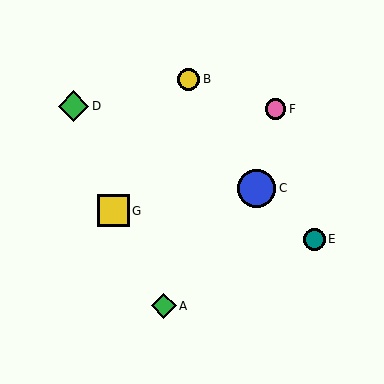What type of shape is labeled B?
Shape B is a yellow circle.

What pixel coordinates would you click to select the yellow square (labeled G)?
Click at (113, 211) to select the yellow square G.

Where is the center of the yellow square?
The center of the yellow square is at (113, 211).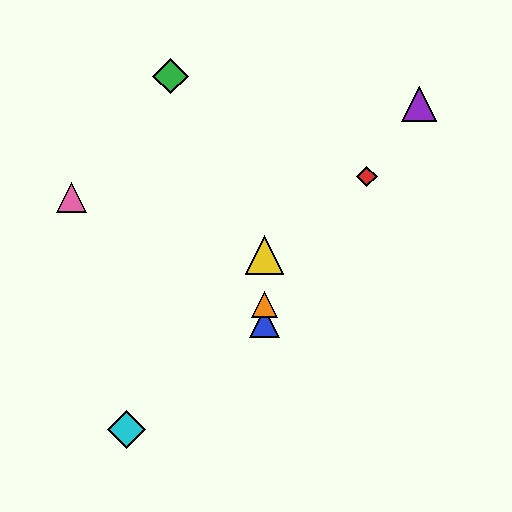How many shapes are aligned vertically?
3 shapes (the blue triangle, the yellow triangle, the orange triangle) are aligned vertically.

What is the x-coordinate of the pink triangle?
The pink triangle is at x≈72.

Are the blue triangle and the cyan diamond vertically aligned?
No, the blue triangle is at x≈264 and the cyan diamond is at x≈127.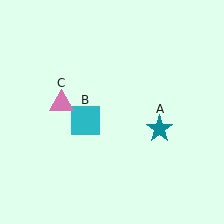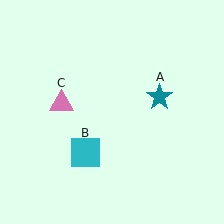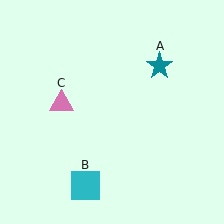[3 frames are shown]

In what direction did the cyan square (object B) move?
The cyan square (object B) moved down.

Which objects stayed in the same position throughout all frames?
Pink triangle (object C) remained stationary.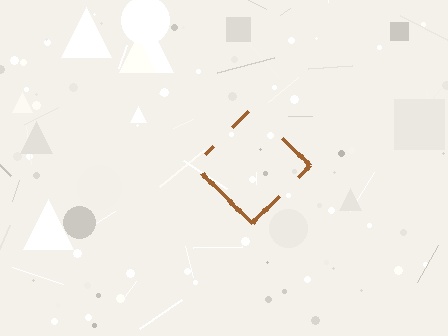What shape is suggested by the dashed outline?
The dashed outline suggests a diamond.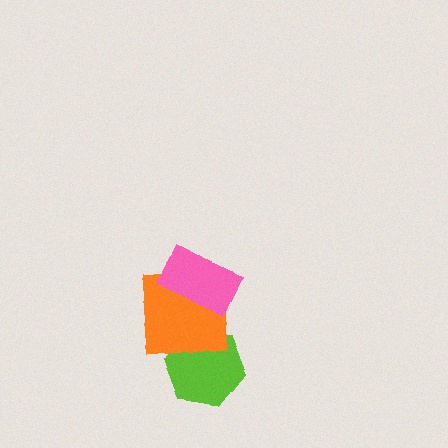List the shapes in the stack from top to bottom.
From top to bottom: the pink rectangle, the orange square, the lime hexagon.